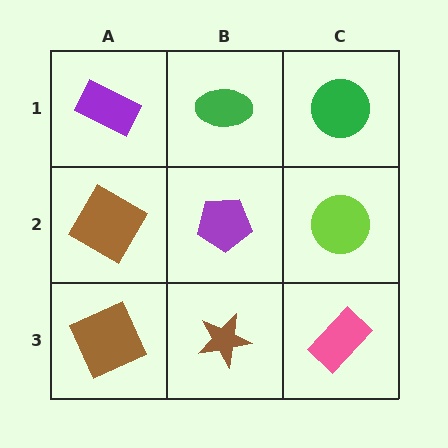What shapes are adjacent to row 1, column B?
A purple pentagon (row 2, column B), a purple rectangle (row 1, column A), a green circle (row 1, column C).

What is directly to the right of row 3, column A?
A brown star.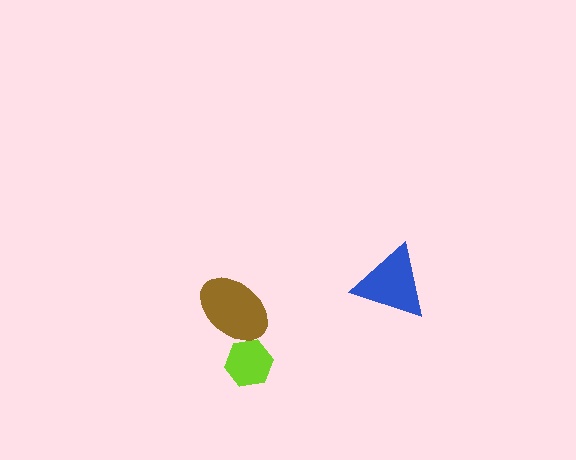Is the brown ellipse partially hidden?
No, no other shape covers it.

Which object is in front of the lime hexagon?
The brown ellipse is in front of the lime hexagon.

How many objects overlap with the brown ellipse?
1 object overlaps with the brown ellipse.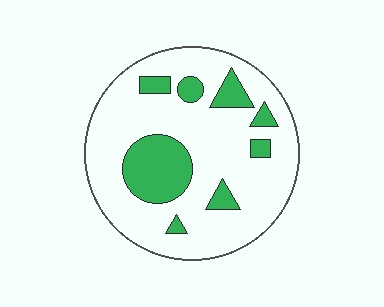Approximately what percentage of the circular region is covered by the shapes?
Approximately 20%.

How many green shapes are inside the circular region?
8.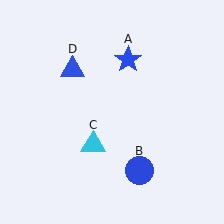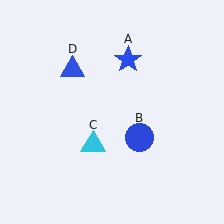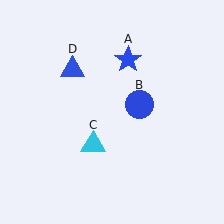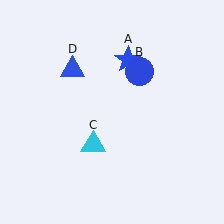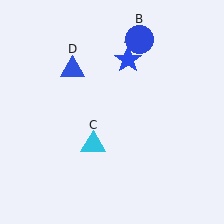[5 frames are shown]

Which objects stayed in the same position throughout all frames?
Blue star (object A) and cyan triangle (object C) and blue triangle (object D) remained stationary.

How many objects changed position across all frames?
1 object changed position: blue circle (object B).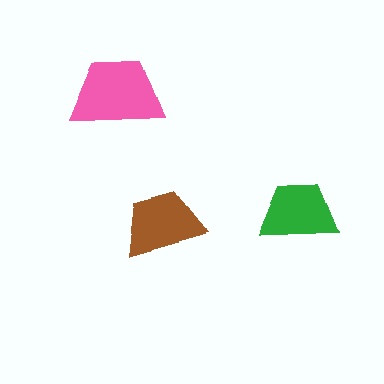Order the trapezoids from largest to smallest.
the pink one, the brown one, the green one.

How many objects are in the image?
There are 3 objects in the image.